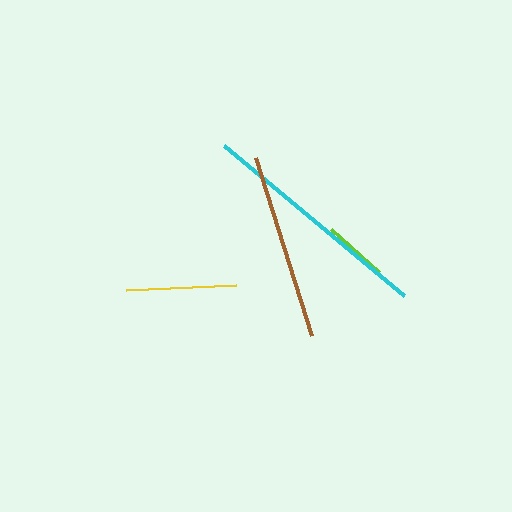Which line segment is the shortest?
The lime line is the shortest at approximately 65 pixels.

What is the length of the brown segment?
The brown segment is approximately 186 pixels long.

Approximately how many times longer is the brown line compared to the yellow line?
The brown line is approximately 1.7 times the length of the yellow line.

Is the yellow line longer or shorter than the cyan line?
The cyan line is longer than the yellow line.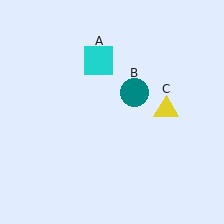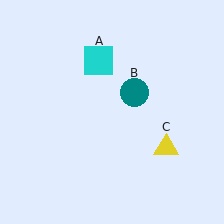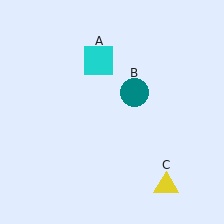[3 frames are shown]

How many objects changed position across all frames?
1 object changed position: yellow triangle (object C).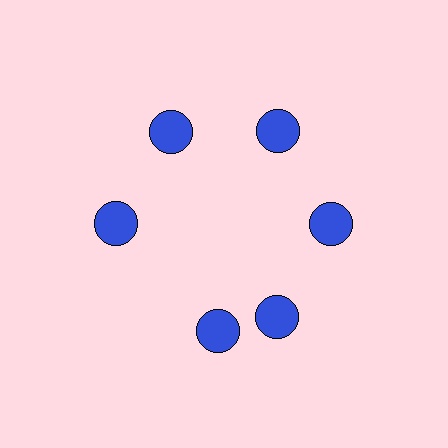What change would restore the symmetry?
The symmetry would be restored by rotating it back into even spacing with its neighbors so that all 6 circles sit at equal angles and equal distance from the center.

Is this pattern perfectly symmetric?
No. The 6 blue circles are arranged in a ring, but one element near the 7 o'clock position is rotated out of alignment along the ring, breaking the 6-fold rotational symmetry.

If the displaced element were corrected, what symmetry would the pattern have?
It would have 6-fold rotational symmetry — the pattern would map onto itself every 60 degrees.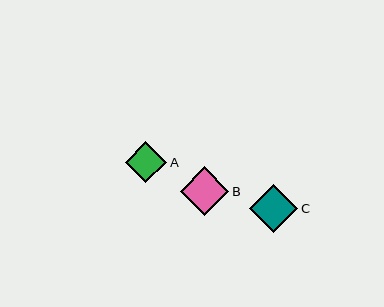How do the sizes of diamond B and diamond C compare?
Diamond B and diamond C are approximately the same size.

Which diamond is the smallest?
Diamond A is the smallest with a size of approximately 42 pixels.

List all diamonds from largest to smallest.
From largest to smallest: B, C, A.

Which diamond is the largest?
Diamond B is the largest with a size of approximately 49 pixels.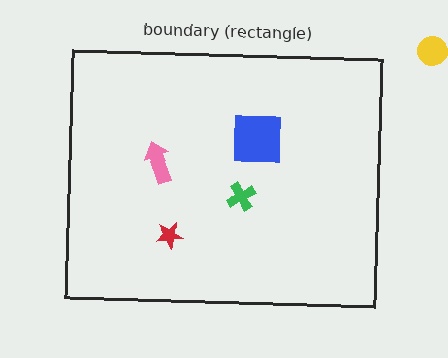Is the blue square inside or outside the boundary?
Inside.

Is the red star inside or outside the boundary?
Inside.